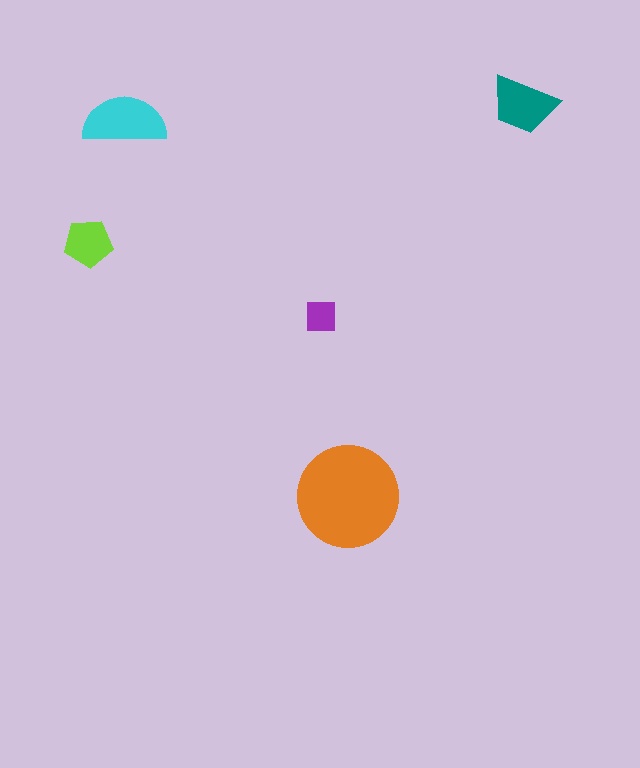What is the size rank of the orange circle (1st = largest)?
1st.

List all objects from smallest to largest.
The purple square, the lime pentagon, the teal trapezoid, the cyan semicircle, the orange circle.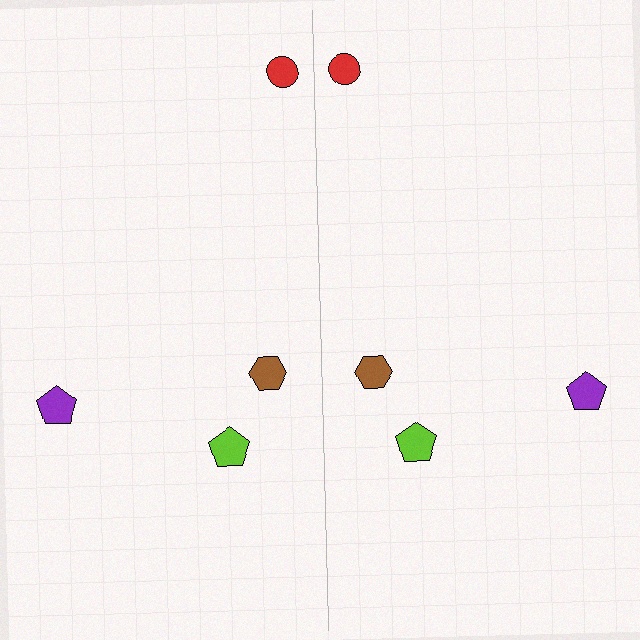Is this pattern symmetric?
Yes, this pattern has bilateral (reflection) symmetry.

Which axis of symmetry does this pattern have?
The pattern has a vertical axis of symmetry running through the center of the image.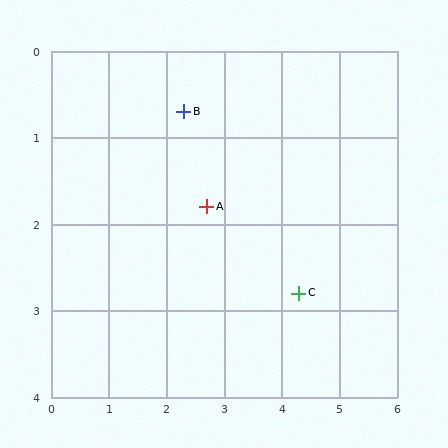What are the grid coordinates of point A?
Point A is at approximately (2.7, 1.8).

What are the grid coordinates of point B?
Point B is at approximately (2.3, 0.7).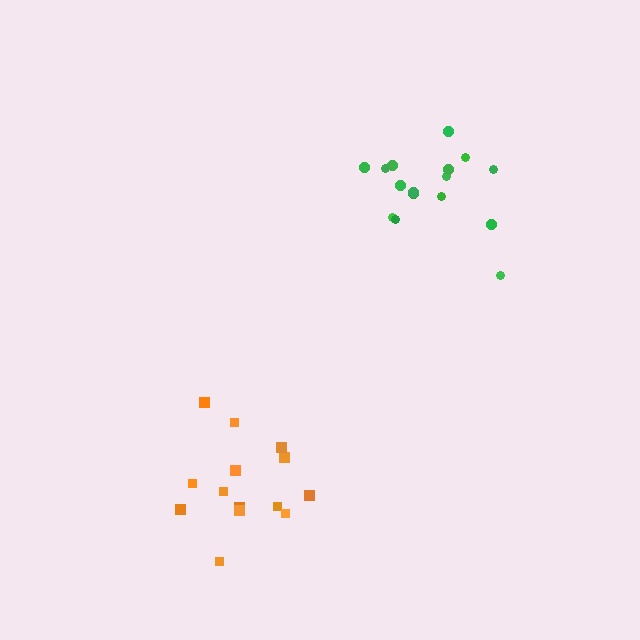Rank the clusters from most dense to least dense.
green, orange.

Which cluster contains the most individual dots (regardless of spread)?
Green (16).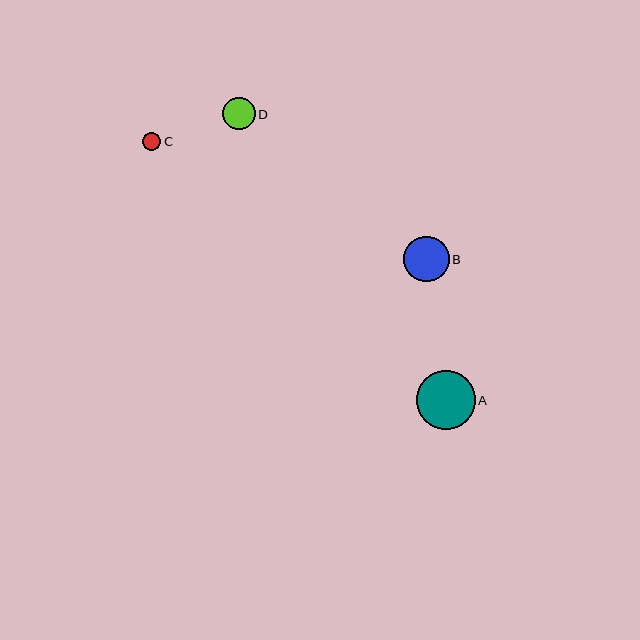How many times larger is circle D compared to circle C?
Circle D is approximately 1.7 times the size of circle C.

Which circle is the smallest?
Circle C is the smallest with a size of approximately 18 pixels.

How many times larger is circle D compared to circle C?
Circle D is approximately 1.7 times the size of circle C.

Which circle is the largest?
Circle A is the largest with a size of approximately 59 pixels.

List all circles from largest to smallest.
From largest to smallest: A, B, D, C.